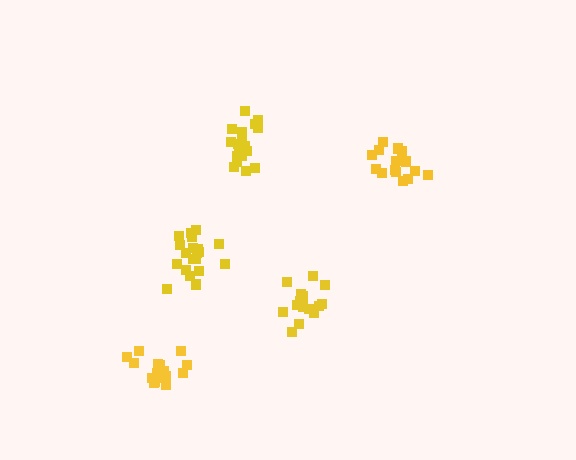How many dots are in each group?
Group 1: 18 dots, Group 2: 16 dots, Group 3: 20 dots, Group 4: 18 dots, Group 5: 20 dots (92 total).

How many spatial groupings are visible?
There are 5 spatial groupings.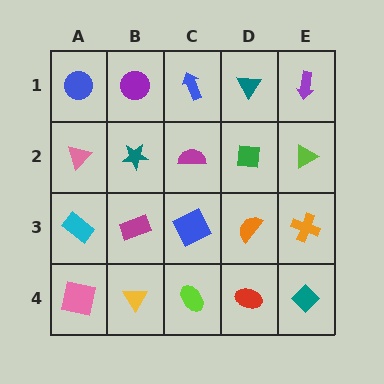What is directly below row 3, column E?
A teal diamond.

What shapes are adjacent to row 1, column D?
A green square (row 2, column D), a blue arrow (row 1, column C), a purple arrow (row 1, column E).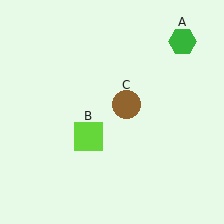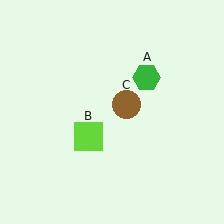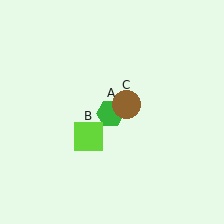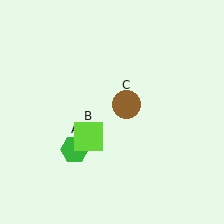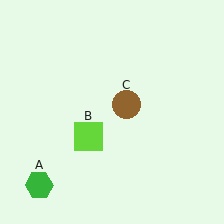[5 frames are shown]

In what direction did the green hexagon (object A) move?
The green hexagon (object A) moved down and to the left.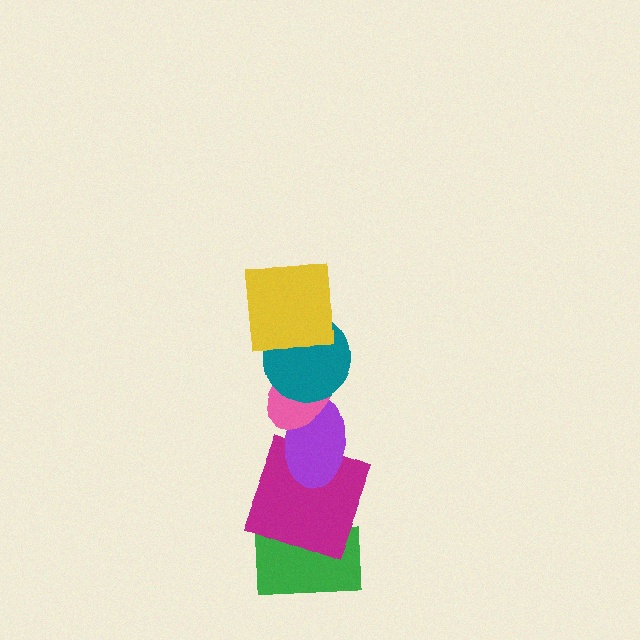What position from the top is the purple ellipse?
The purple ellipse is 4th from the top.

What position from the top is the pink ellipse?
The pink ellipse is 3rd from the top.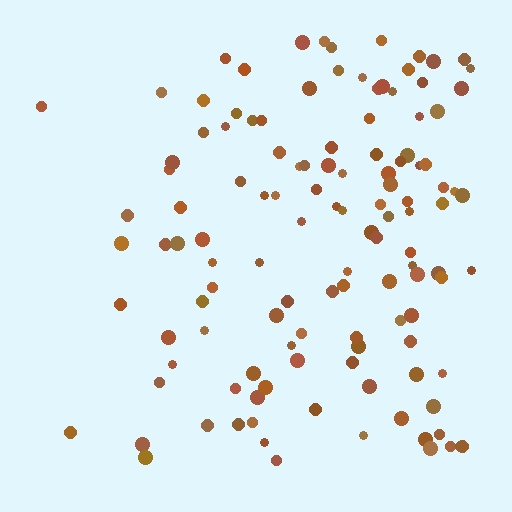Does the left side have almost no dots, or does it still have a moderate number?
Still a moderate number, just noticeably fewer than the right.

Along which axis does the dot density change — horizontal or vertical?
Horizontal.